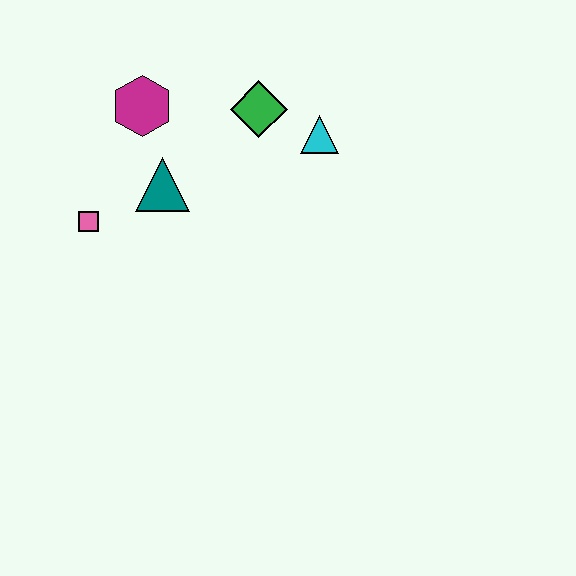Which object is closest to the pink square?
The teal triangle is closest to the pink square.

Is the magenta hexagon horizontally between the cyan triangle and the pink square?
Yes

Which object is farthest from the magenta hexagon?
The cyan triangle is farthest from the magenta hexagon.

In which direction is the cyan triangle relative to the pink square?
The cyan triangle is to the right of the pink square.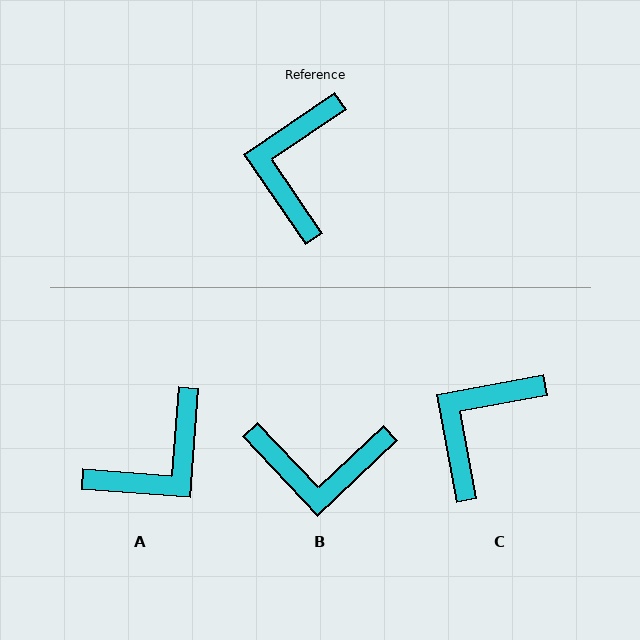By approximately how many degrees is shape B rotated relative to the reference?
Approximately 99 degrees counter-clockwise.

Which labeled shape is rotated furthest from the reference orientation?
A, about 141 degrees away.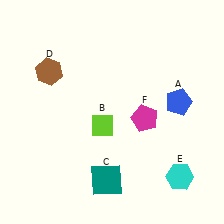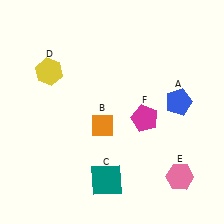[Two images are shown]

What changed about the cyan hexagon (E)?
In Image 1, E is cyan. In Image 2, it changed to pink.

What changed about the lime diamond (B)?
In Image 1, B is lime. In Image 2, it changed to orange.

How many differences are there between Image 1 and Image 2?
There are 3 differences between the two images.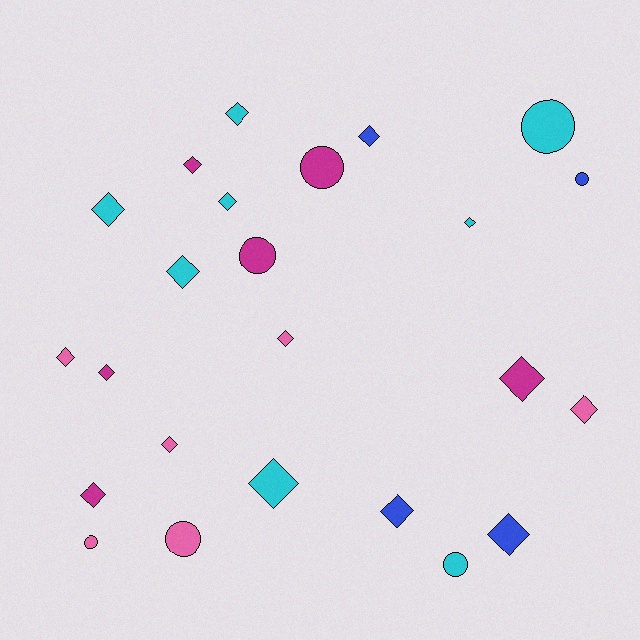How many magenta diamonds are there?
There are 4 magenta diamonds.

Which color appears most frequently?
Cyan, with 8 objects.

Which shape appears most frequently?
Diamond, with 17 objects.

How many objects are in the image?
There are 24 objects.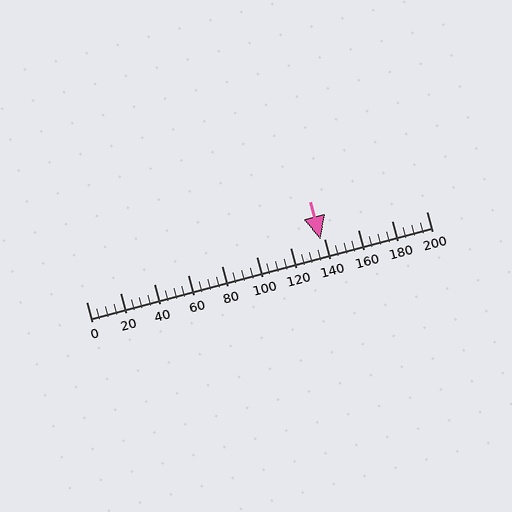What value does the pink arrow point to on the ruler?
The pink arrow points to approximately 138.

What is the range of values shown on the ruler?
The ruler shows values from 0 to 200.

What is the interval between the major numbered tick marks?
The major tick marks are spaced 20 units apart.